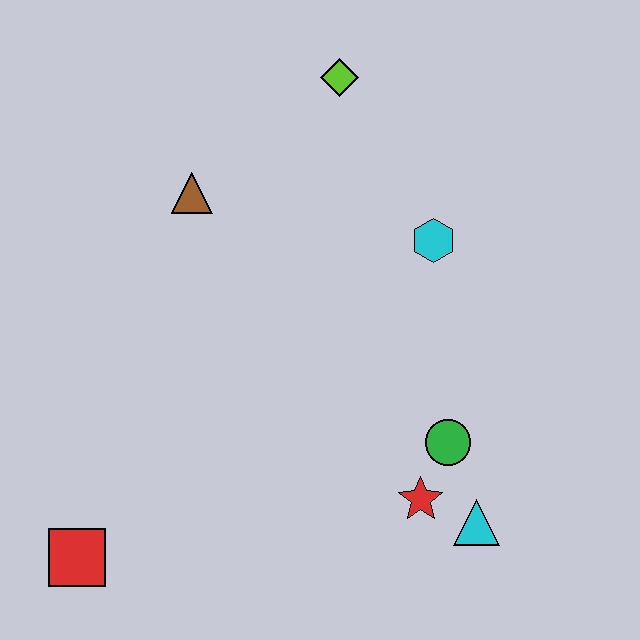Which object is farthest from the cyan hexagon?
The red square is farthest from the cyan hexagon.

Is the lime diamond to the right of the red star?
No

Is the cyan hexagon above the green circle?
Yes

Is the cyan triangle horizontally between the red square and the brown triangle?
No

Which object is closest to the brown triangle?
The lime diamond is closest to the brown triangle.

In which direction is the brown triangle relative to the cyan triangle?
The brown triangle is above the cyan triangle.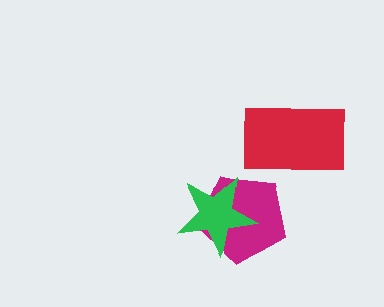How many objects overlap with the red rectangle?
0 objects overlap with the red rectangle.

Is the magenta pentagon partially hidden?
Yes, it is partially covered by another shape.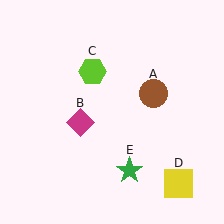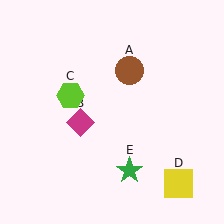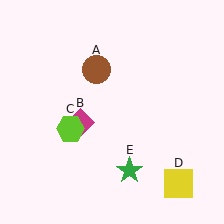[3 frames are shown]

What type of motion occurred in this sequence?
The brown circle (object A), lime hexagon (object C) rotated counterclockwise around the center of the scene.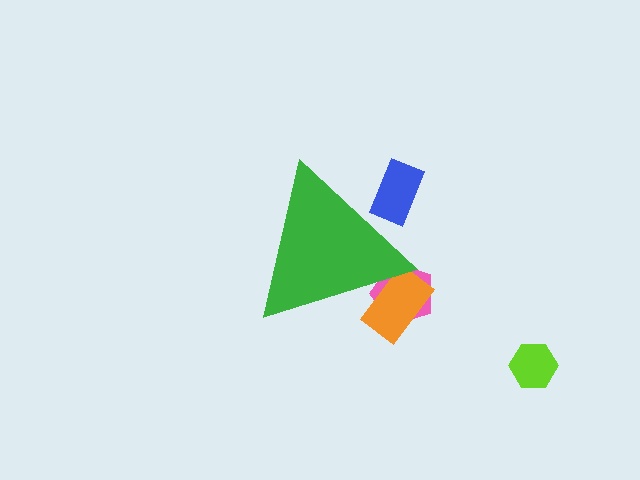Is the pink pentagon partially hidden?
Yes, the pink pentagon is partially hidden behind the green triangle.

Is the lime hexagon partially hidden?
No, the lime hexagon is fully visible.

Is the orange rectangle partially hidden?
Yes, the orange rectangle is partially hidden behind the green triangle.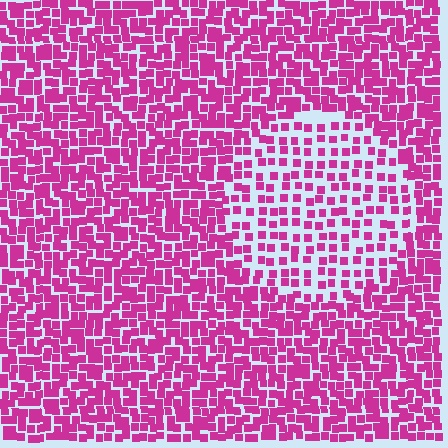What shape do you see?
I see a circle.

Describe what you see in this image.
The image contains small magenta elements arranged at two different densities. A circle-shaped region is visible where the elements are less densely packed than the surrounding area.